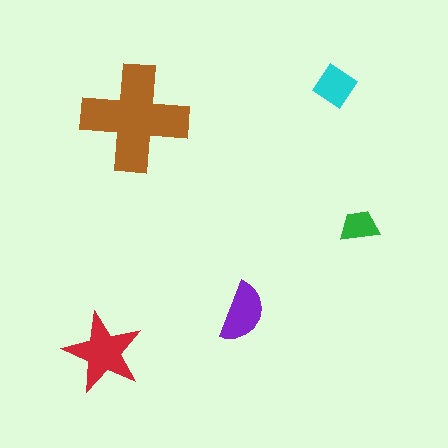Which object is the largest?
The brown cross.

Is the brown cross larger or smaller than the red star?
Larger.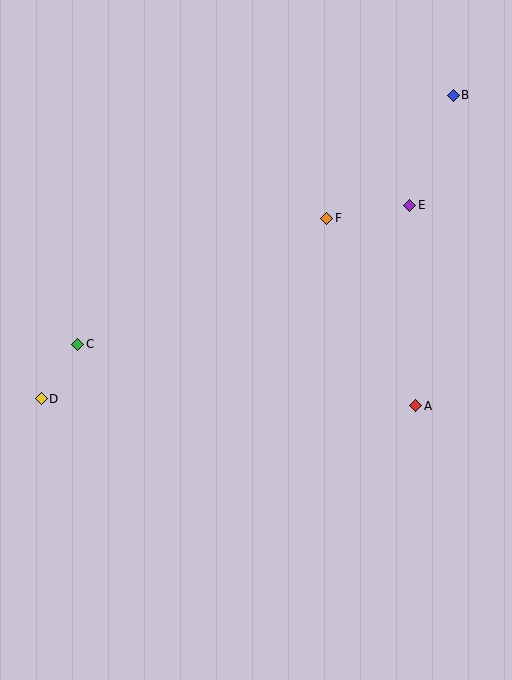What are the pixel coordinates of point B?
Point B is at (453, 95).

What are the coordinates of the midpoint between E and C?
The midpoint between E and C is at (244, 275).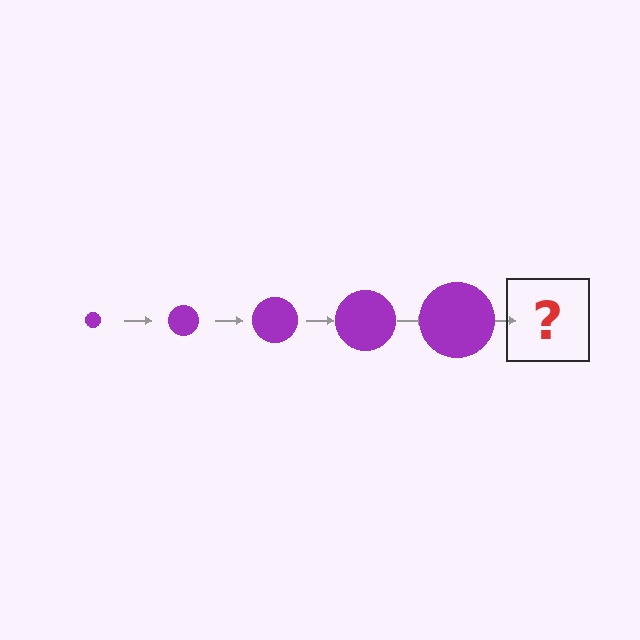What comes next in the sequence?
The next element should be a purple circle, larger than the previous one.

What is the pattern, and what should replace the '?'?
The pattern is that the circle gets progressively larger each step. The '?' should be a purple circle, larger than the previous one.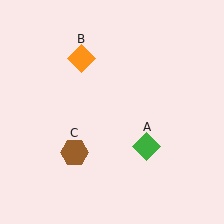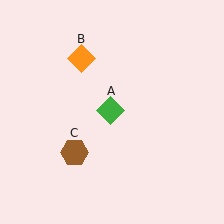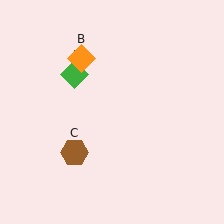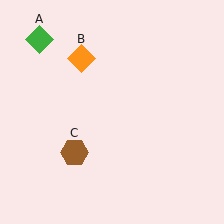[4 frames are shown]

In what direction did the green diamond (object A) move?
The green diamond (object A) moved up and to the left.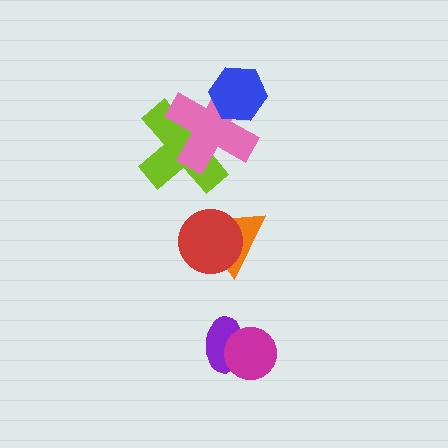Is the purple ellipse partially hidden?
Yes, it is partially covered by another shape.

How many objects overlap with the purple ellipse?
1 object overlaps with the purple ellipse.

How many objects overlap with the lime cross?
1 object overlaps with the lime cross.